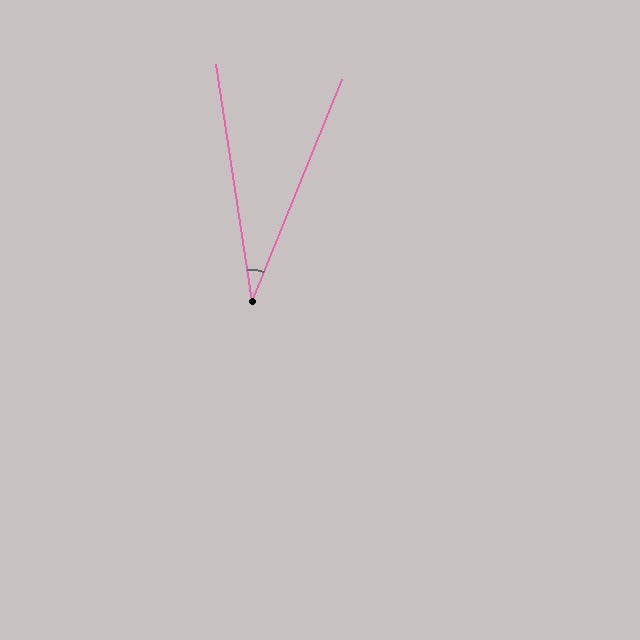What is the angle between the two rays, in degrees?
Approximately 31 degrees.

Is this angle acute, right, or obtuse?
It is acute.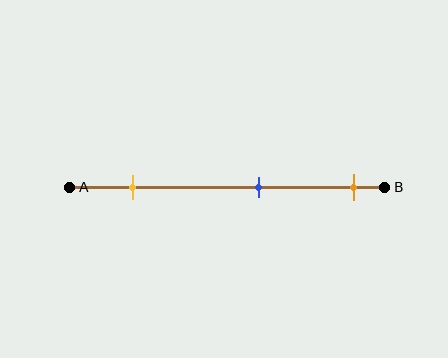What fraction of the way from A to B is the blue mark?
The blue mark is approximately 60% (0.6) of the way from A to B.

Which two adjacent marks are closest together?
The blue and orange marks are the closest adjacent pair.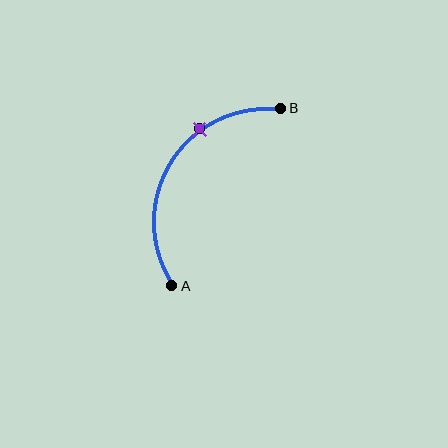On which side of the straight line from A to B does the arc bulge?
The arc bulges to the left of the straight line connecting A and B.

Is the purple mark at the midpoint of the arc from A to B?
No. The purple mark lies on the arc but is closer to endpoint B. The arc midpoint would be at the point on the curve equidistant along the arc from both A and B.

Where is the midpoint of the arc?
The arc midpoint is the point on the curve farthest from the straight line joining A and B. It sits to the left of that line.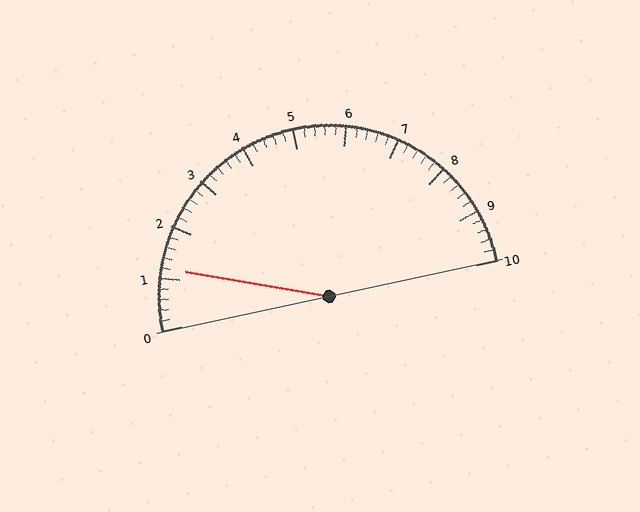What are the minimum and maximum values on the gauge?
The gauge ranges from 0 to 10.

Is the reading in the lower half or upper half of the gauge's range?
The reading is in the lower half of the range (0 to 10).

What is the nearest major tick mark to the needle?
The nearest major tick mark is 1.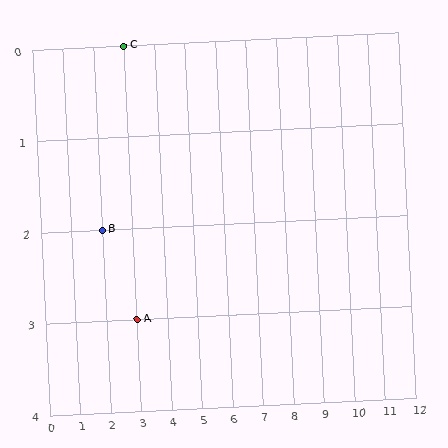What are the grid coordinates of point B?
Point B is at grid coordinates (2, 2).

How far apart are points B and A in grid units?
Points B and A are 1 column and 1 row apart (about 1.4 grid units diagonally).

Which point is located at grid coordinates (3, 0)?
Point C is at (3, 0).